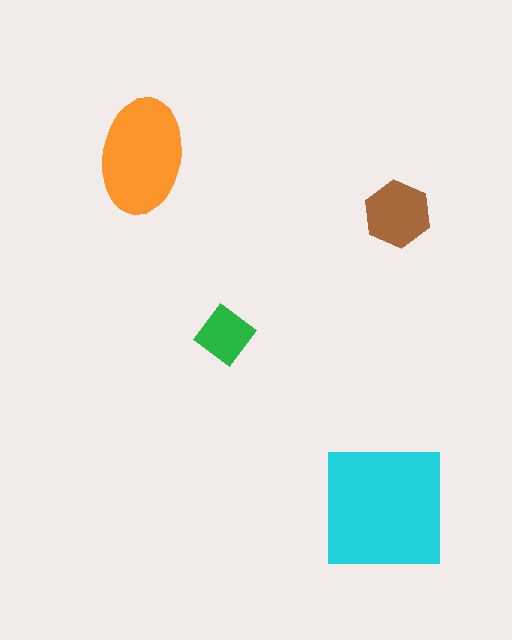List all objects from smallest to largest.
The green diamond, the brown hexagon, the orange ellipse, the cyan square.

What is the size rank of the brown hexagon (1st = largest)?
3rd.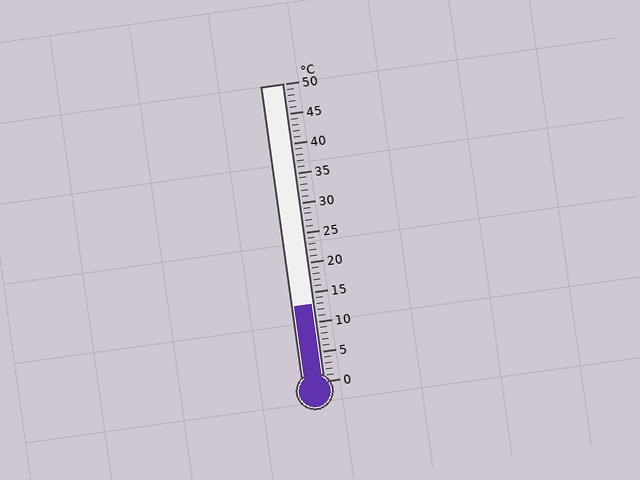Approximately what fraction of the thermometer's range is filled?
The thermometer is filled to approximately 25% of its range.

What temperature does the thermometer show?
The thermometer shows approximately 13°C.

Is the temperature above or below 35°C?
The temperature is below 35°C.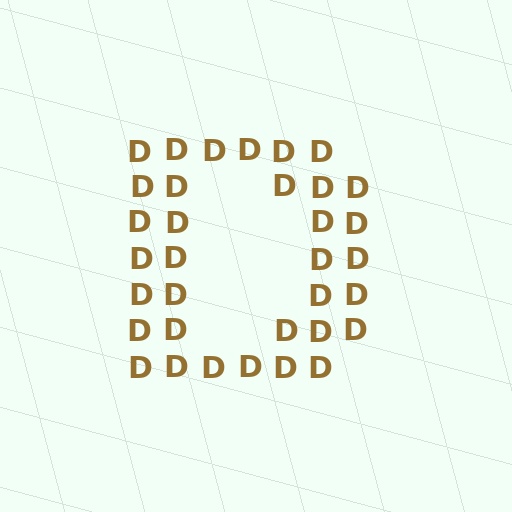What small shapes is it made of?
It is made of small letter D's.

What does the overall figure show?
The overall figure shows the letter D.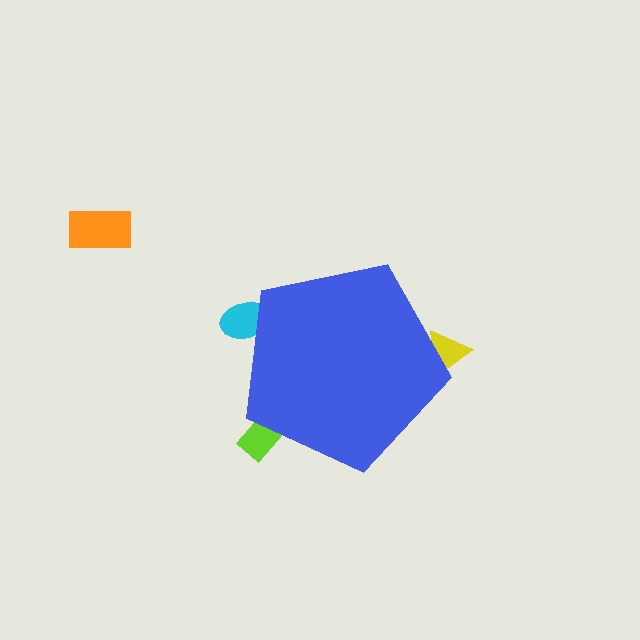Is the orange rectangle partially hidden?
No, the orange rectangle is fully visible.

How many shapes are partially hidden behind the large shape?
3 shapes are partially hidden.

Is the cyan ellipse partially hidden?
Yes, the cyan ellipse is partially hidden behind the blue pentagon.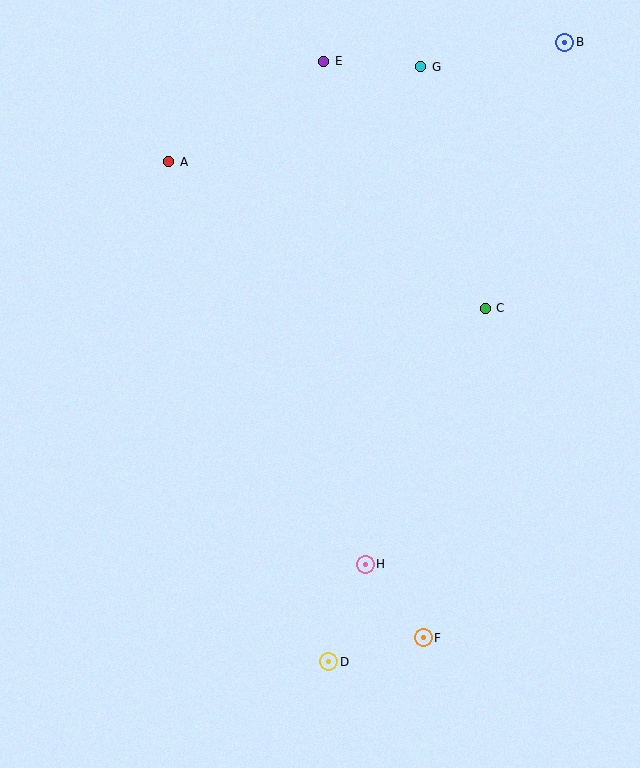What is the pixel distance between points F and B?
The distance between F and B is 612 pixels.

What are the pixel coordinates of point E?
Point E is at (324, 61).